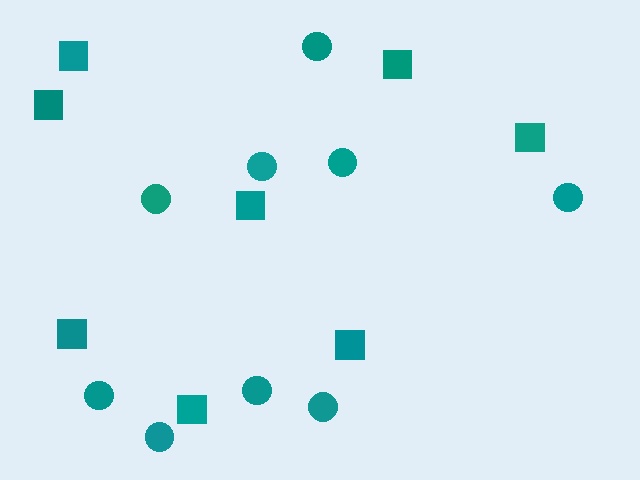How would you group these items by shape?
There are 2 groups: one group of circles (9) and one group of squares (8).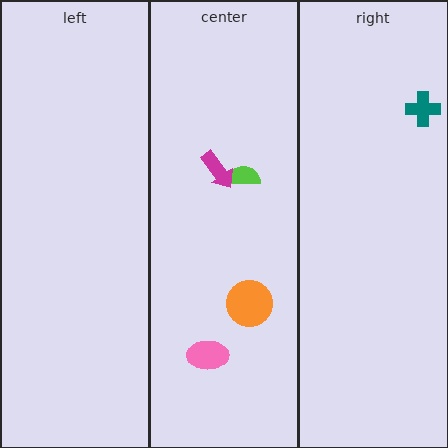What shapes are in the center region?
The orange circle, the lime semicircle, the pink ellipse, the magenta arrow.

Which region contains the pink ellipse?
The center region.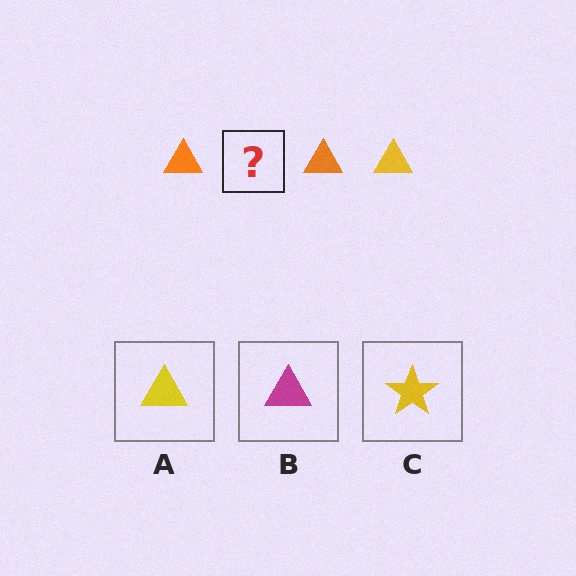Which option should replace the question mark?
Option A.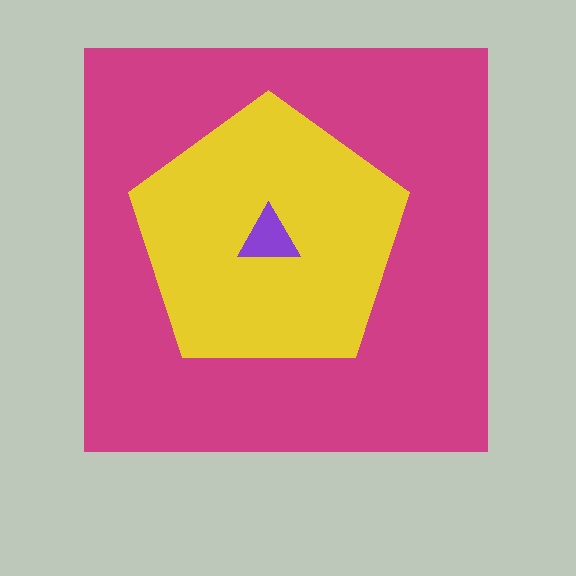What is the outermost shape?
The magenta square.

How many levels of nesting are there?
3.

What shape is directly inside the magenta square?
The yellow pentagon.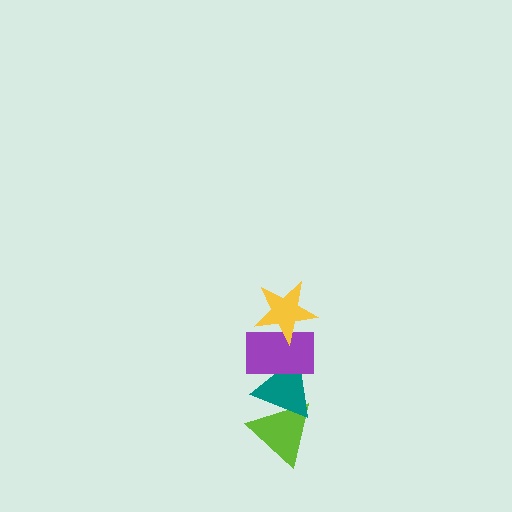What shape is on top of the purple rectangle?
The yellow star is on top of the purple rectangle.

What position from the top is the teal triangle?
The teal triangle is 3rd from the top.